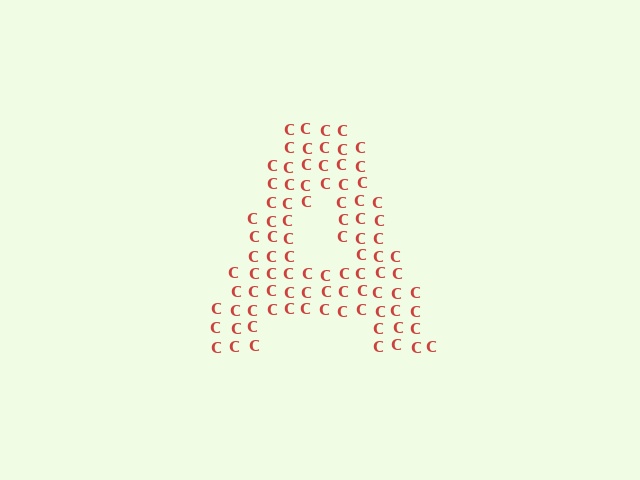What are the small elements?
The small elements are letter C's.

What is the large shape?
The large shape is the letter A.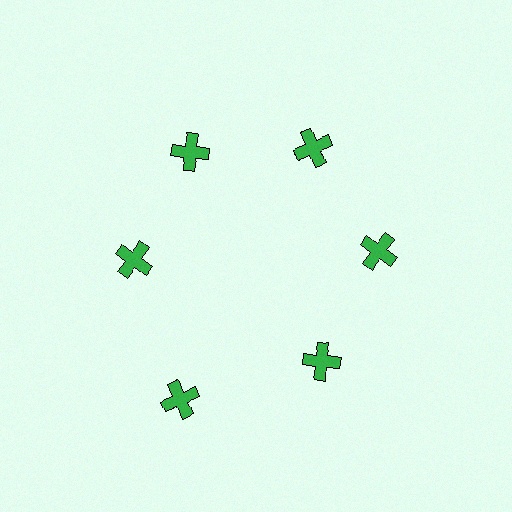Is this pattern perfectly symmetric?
No. The 6 green crosses are arranged in a ring, but one element near the 7 o'clock position is pushed outward from the center, breaking the 6-fold rotational symmetry.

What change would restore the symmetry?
The symmetry would be restored by moving it inward, back onto the ring so that all 6 crosses sit at equal angles and equal distance from the center.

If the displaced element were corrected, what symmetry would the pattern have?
It would have 6-fold rotational symmetry — the pattern would map onto itself every 60 degrees.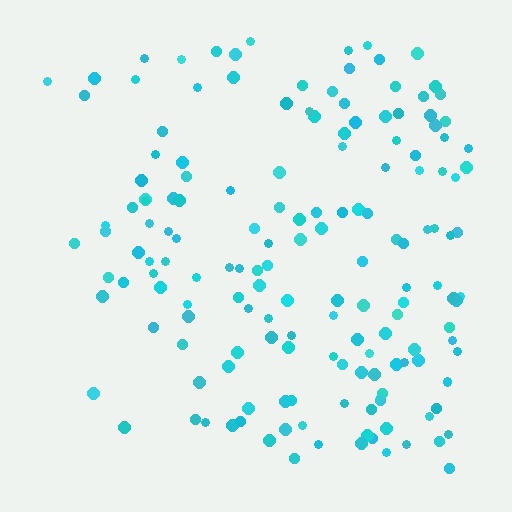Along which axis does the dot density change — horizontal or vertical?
Horizontal.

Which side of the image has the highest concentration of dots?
The right.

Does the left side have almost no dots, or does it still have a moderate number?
Still a moderate number, just noticeably fewer than the right.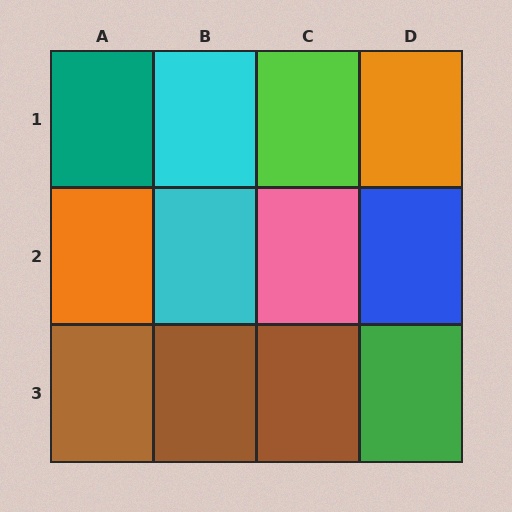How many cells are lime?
1 cell is lime.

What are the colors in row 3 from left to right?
Brown, brown, brown, green.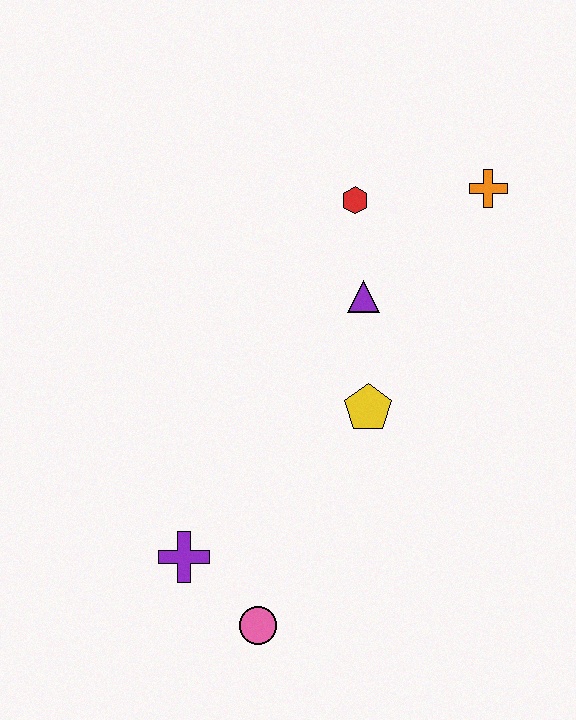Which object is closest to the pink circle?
The purple cross is closest to the pink circle.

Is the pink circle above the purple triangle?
No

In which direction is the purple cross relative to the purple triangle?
The purple cross is below the purple triangle.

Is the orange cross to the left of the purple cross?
No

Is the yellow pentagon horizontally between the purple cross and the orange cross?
Yes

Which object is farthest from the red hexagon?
The pink circle is farthest from the red hexagon.